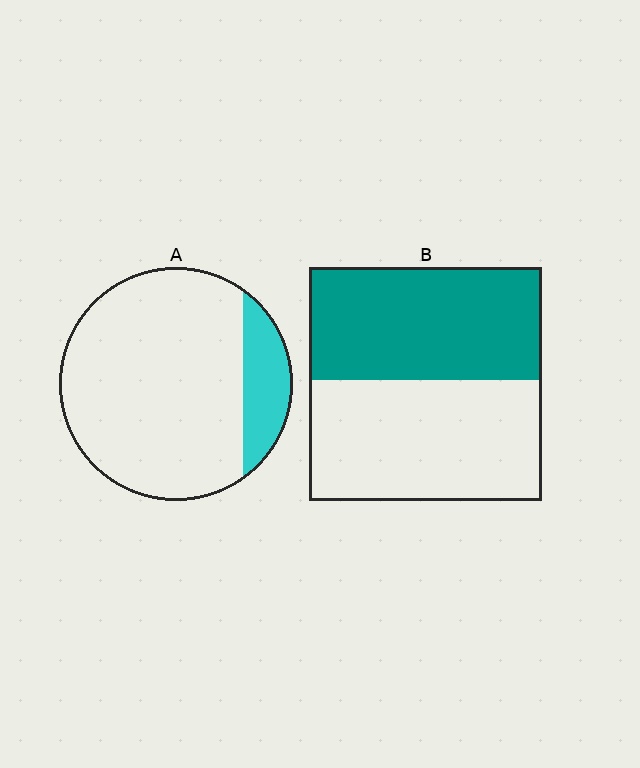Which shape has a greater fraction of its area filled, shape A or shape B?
Shape B.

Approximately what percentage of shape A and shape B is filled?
A is approximately 15% and B is approximately 50%.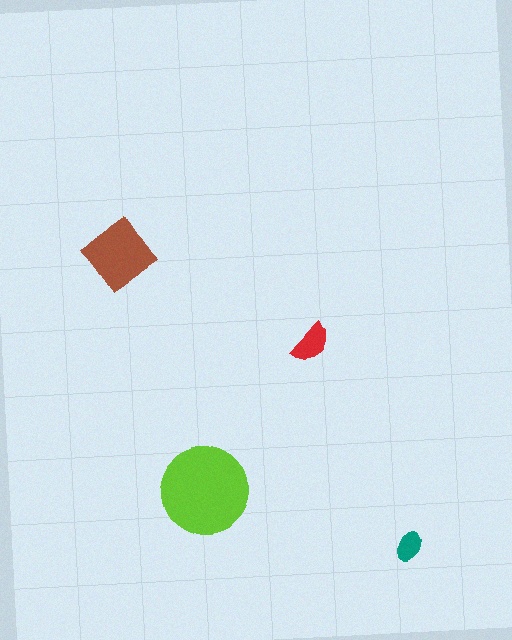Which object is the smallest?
The teal ellipse.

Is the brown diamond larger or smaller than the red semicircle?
Larger.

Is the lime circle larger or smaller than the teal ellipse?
Larger.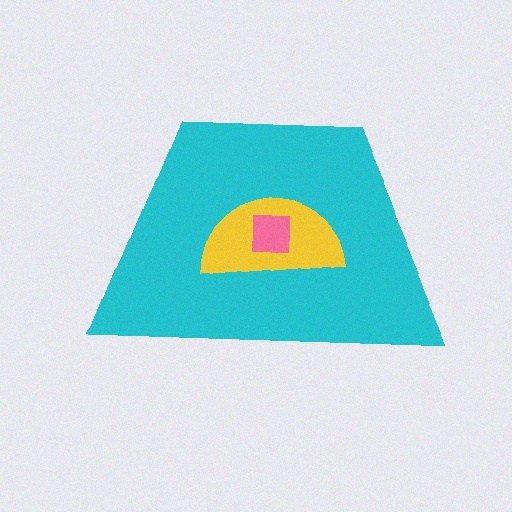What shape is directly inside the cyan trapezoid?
The yellow semicircle.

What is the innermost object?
The pink square.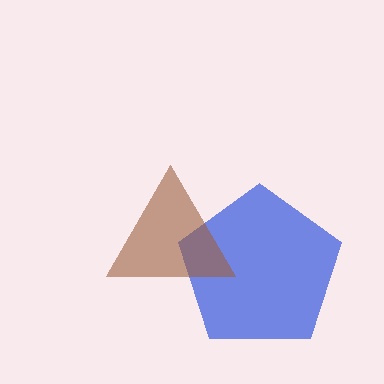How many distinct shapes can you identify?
There are 2 distinct shapes: a blue pentagon, a brown triangle.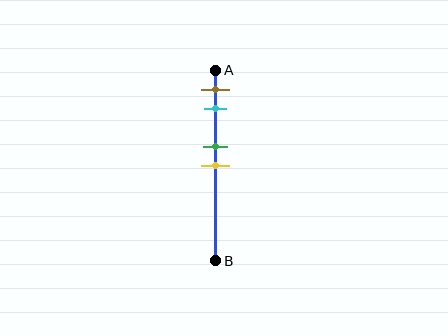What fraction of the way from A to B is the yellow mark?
The yellow mark is approximately 50% (0.5) of the way from A to B.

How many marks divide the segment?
There are 4 marks dividing the segment.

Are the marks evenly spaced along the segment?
No, the marks are not evenly spaced.